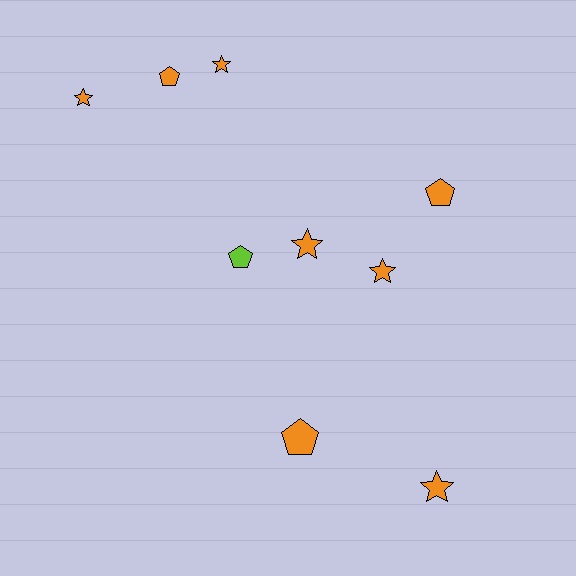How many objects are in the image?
There are 9 objects.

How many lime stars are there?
There are no lime stars.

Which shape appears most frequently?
Star, with 5 objects.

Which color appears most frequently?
Orange, with 8 objects.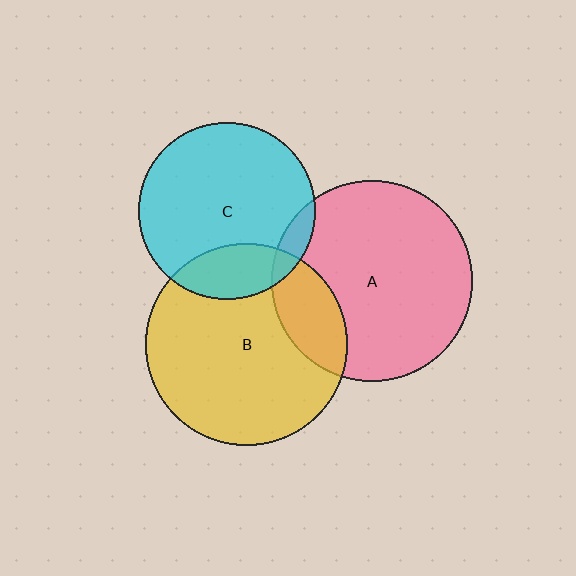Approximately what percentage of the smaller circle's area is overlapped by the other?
Approximately 20%.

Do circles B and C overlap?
Yes.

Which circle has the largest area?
Circle B (yellow).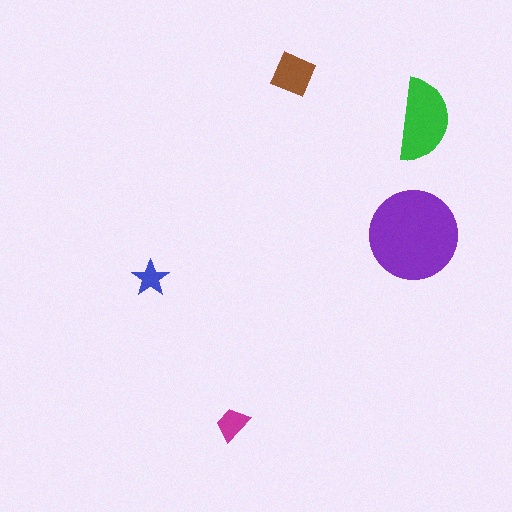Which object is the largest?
The purple circle.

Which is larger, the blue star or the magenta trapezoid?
The magenta trapezoid.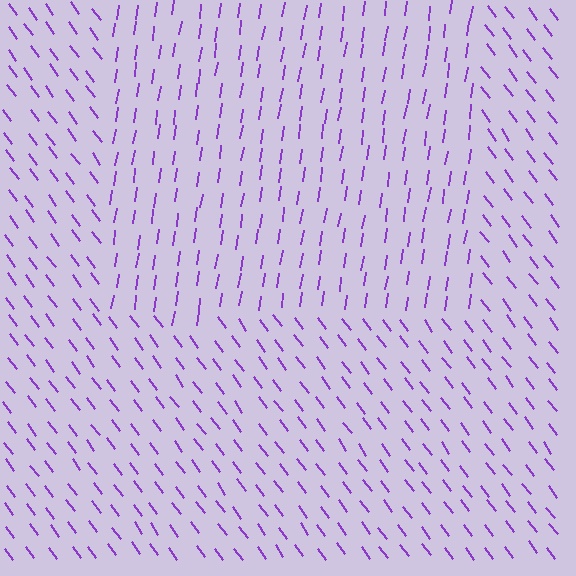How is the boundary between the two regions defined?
The boundary is defined purely by a change in line orientation (approximately 45 degrees difference). All lines are the same color and thickness.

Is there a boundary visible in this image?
Yes, there is a texture boundary formed by a change in line orientation.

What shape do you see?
I see a rectangle.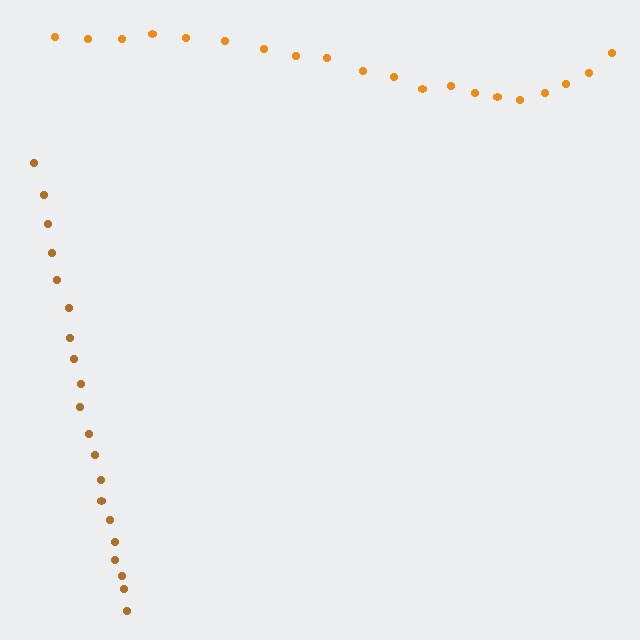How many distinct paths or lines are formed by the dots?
There are 2 distinct paths.